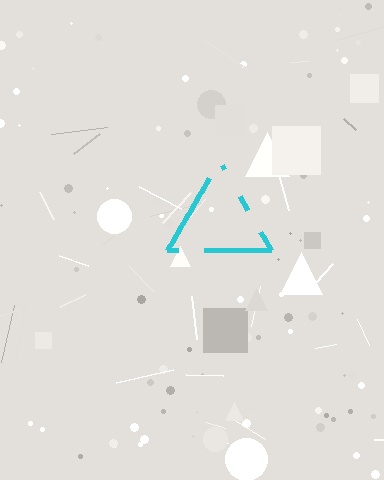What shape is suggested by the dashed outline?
The dashed outline suggests a triangle.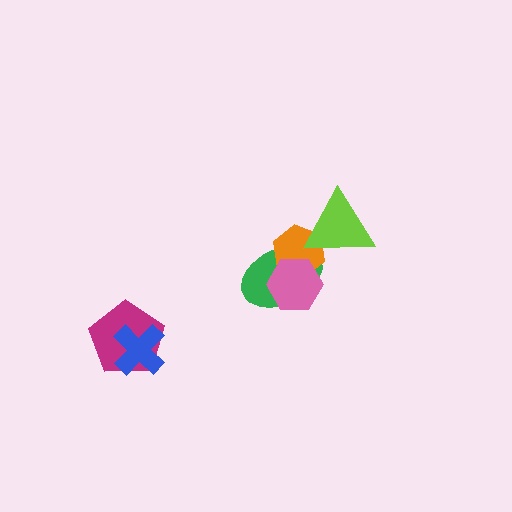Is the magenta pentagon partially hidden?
Yes, it is partially covered by another shape.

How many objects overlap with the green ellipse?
3 objects overlap with the green ellipse.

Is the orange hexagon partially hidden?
Yes, it is partially covered by another shape.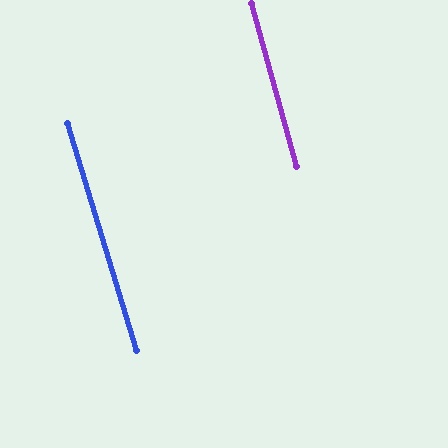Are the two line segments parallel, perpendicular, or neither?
Parallel — their directions differ by only 1.5°.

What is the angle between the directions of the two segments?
Approximately 2 degrees.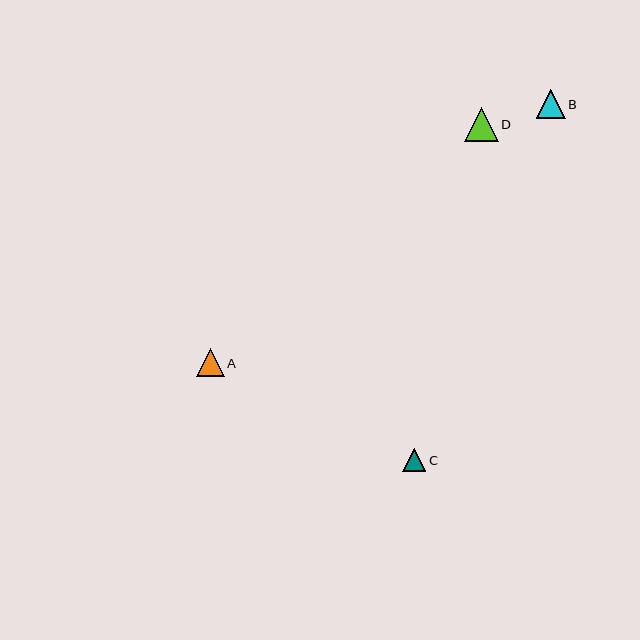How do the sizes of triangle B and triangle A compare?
Triangle B and triangle A are approximately the same size.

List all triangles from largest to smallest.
From largest to smallest: D, B, A, C.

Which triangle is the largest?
Triangle D is the largest with a size of approximately 34 pixels.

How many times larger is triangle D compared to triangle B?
Triangle D is approximately 1.2 times the size of triangle B.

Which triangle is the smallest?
Triangle C is the smallest with a size of approximately 23 pixels.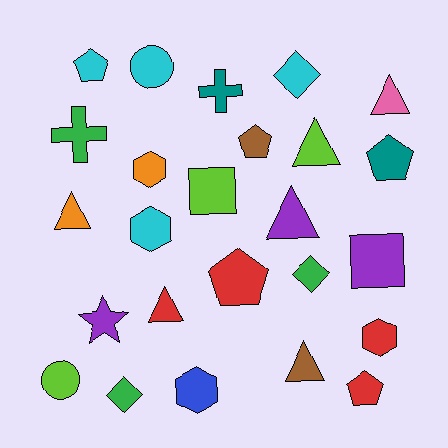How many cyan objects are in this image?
There are 4 cyan objects.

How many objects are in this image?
There are 25 objects.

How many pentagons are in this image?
There are 5 pentagons.